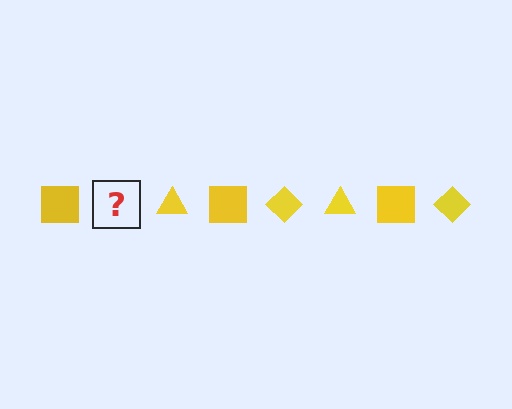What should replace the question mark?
The question mark should be replaced with a yellow diamond.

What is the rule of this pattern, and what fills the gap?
The rule is that the pattern cycles through square, diamond, triangle shapes in yellow. The gap should be filled with a yellow diamond.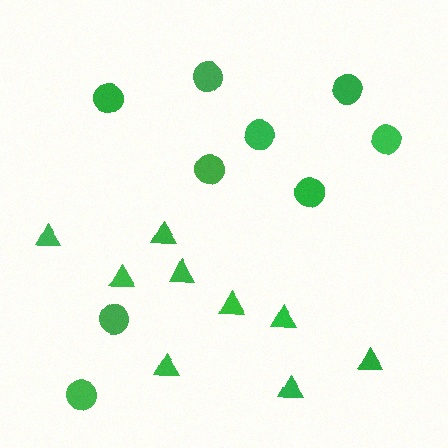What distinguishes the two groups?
There are 2 groups: one group of circles (9) and one group of triangles (9).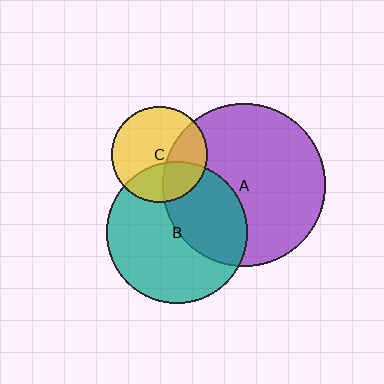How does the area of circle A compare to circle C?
Approximately 2.8 times.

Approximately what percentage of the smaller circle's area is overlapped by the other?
Approximately 40%.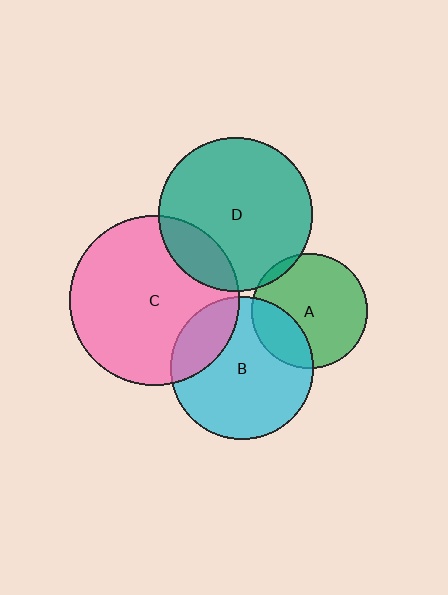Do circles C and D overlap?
Yes.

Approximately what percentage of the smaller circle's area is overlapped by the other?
Approximately 15%.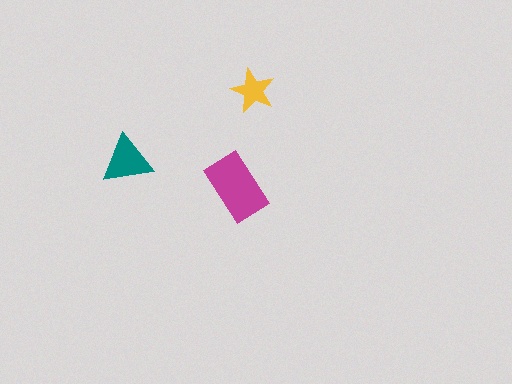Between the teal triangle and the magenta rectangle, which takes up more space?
The magenta rectangle.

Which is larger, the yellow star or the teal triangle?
The teal triangle.